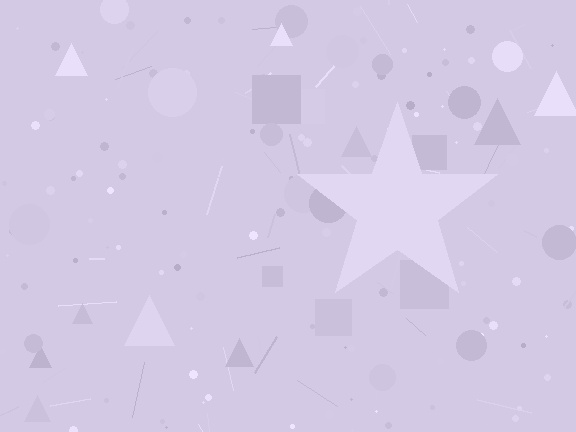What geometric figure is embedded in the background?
A star is embedded in the background.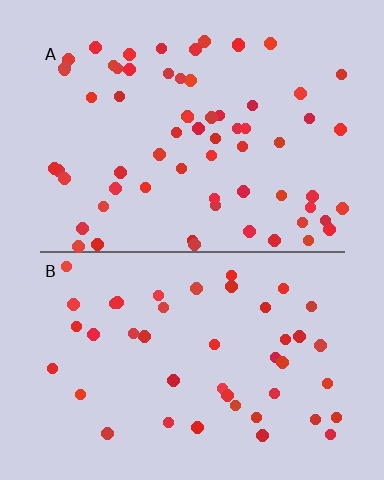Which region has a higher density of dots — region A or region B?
A (the top).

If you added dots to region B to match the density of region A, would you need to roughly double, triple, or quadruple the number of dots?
Approximately double.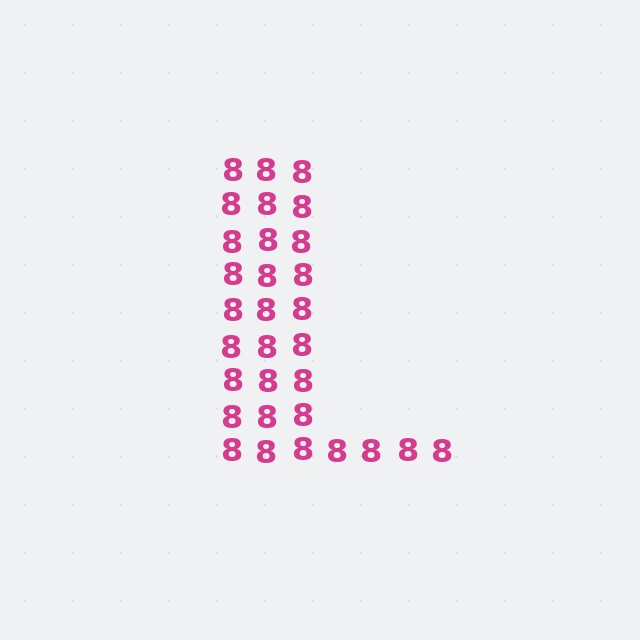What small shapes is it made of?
It is made of small digit 8's.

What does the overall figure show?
The overall figure shows the letter L.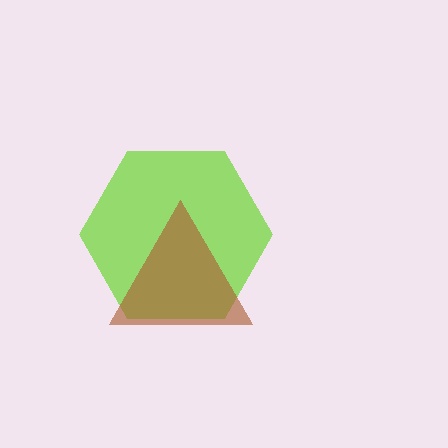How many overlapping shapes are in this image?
There are 2 overlapping shapes in the image.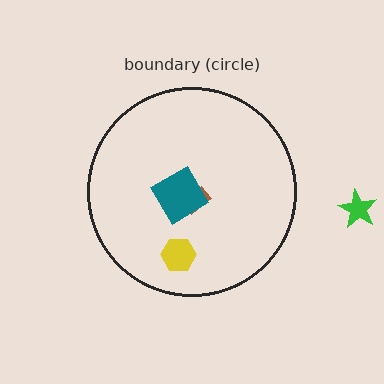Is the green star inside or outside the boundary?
Outside.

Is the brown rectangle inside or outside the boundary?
Inside.